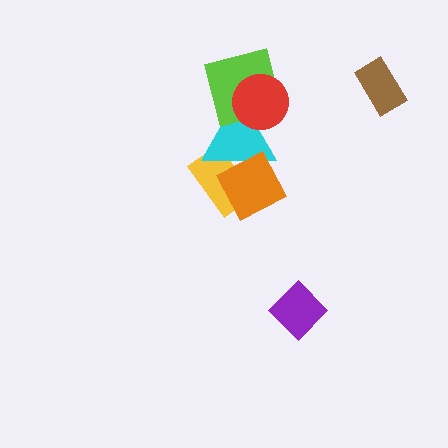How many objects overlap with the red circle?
2 objects overlap with the red circle.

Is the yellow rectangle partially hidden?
Yes, it is partially covered by another shape.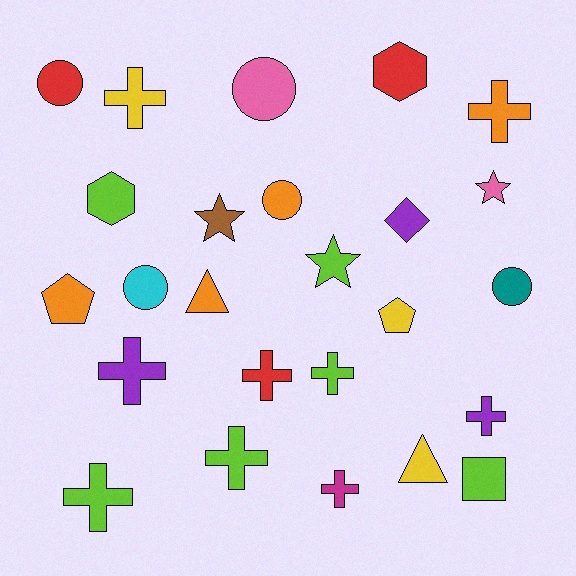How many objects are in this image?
There are 25 objects.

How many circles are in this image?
There are 5 circles.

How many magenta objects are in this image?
There is 1 magenta object.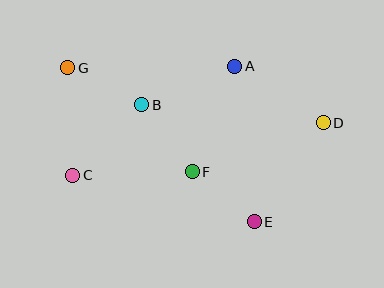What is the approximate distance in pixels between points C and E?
The distance between C and E is approximately 187 pixels.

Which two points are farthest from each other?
Points D and G are farthest from each other.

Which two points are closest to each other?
Points E and F are closest to each other.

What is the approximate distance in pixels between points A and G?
The distance between A and G is approximately 167 pixels.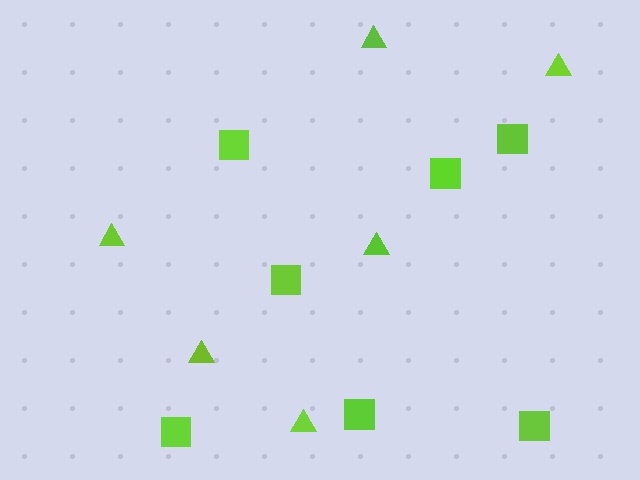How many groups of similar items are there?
There are 2 groups: one group of squares (7) and one group of triangles (6).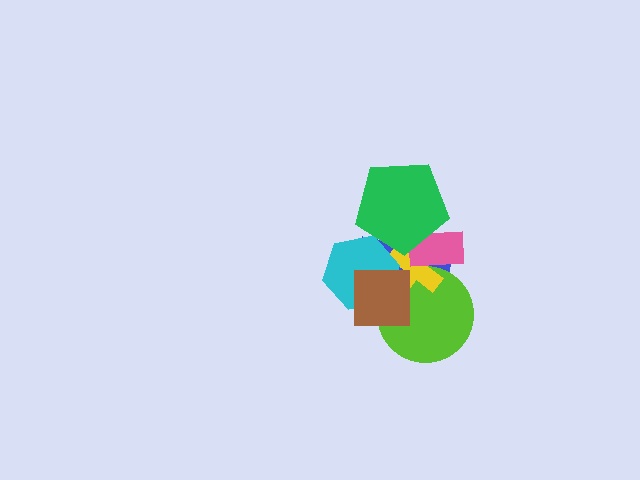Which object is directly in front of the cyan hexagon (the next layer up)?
The brown square is directly in front of the cyan hexagon.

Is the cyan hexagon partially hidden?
Yes, it is partially covered by another shape.